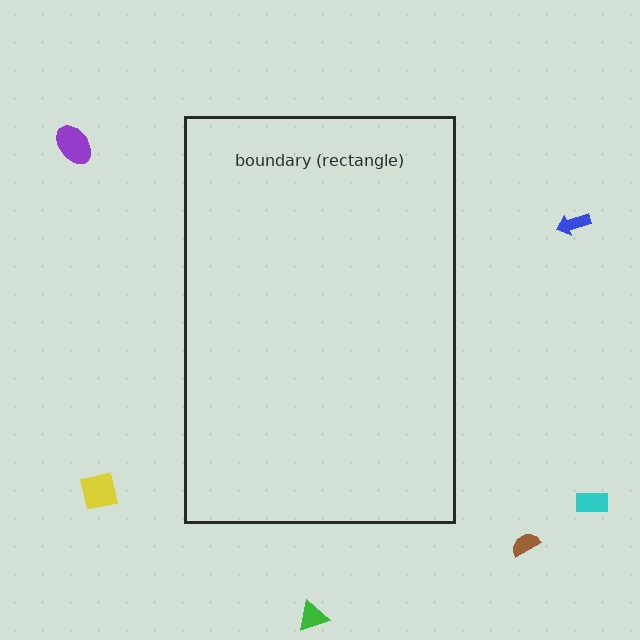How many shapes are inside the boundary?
0 inside, 6 outside.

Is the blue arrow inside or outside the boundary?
Outside.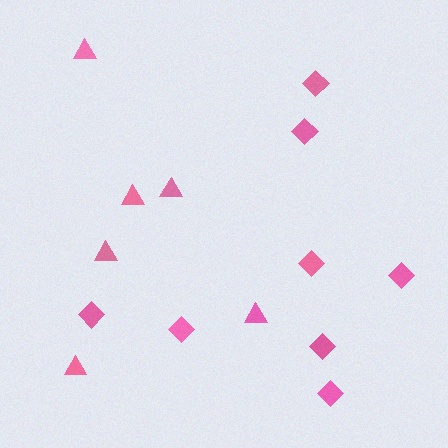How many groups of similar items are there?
There are 2 groups: one group of diamonds (8) and one group of triangles (6).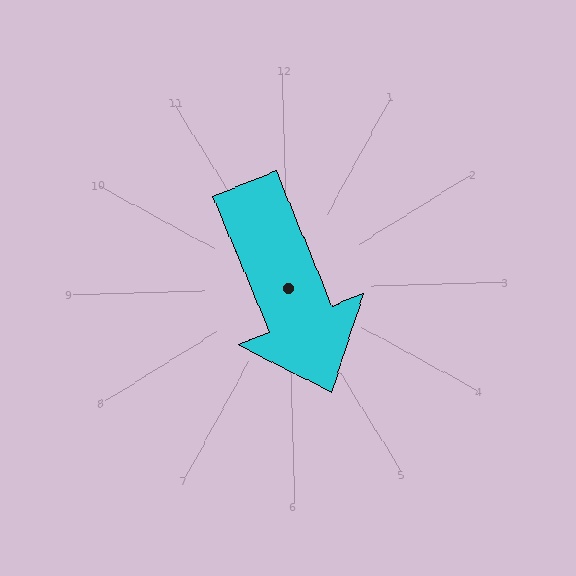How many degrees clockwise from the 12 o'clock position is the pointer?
Approximately 159 degrees.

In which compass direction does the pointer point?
South.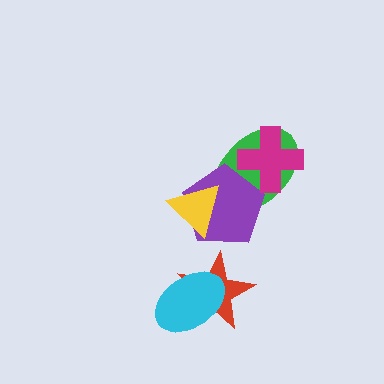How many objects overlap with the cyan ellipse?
1 object overlaps with the cyan ellipse.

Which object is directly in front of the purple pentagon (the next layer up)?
The magenta cross is directly in front of the purple pentagon.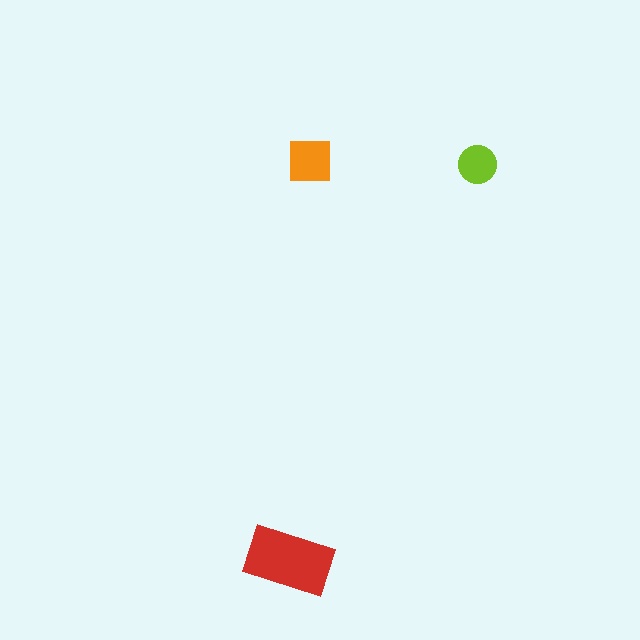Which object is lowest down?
The red rectangle is bottommost.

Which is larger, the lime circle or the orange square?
The orange square.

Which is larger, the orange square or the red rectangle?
The red rectangle.